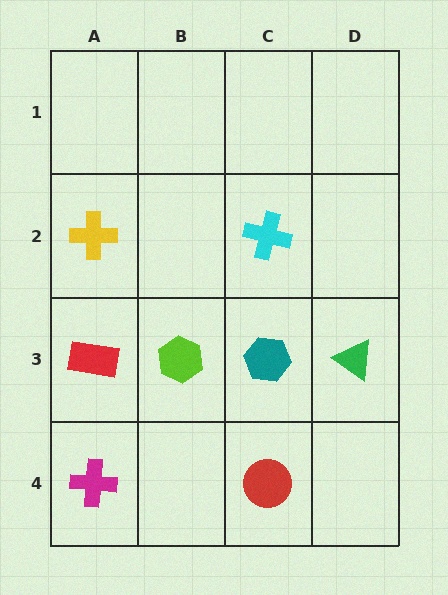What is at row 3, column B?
A lime hexagon.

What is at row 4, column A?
A magenta cross.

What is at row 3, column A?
A red rectangle.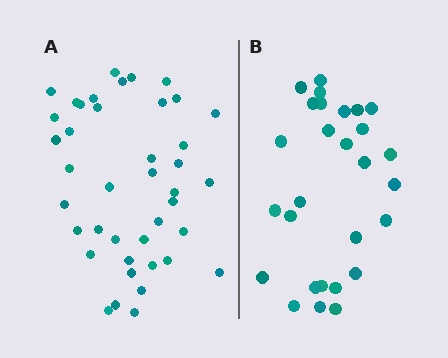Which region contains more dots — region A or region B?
Region A (the left region) has more dots.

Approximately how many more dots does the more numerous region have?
Region A has approximately 15 more dots than region B.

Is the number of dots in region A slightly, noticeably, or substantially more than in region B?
Region A has substantially more. The ratio is roughly 1.5 to 1.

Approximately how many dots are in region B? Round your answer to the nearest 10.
About 30 dots. (The exact count is 28, which rounds to 30.)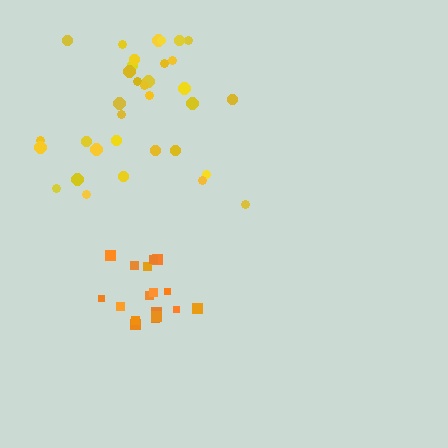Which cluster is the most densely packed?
Orange.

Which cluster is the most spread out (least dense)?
Yellow.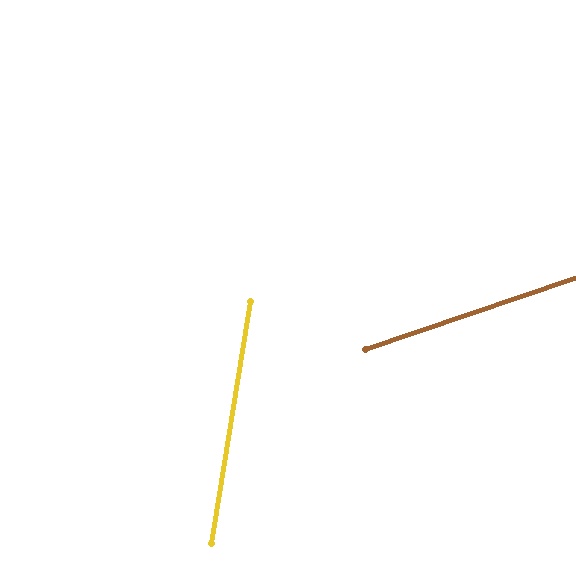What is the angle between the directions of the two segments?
Approximately 62 degrees.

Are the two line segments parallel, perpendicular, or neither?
Neither parallel nor perpendicular — they differ by about 62°.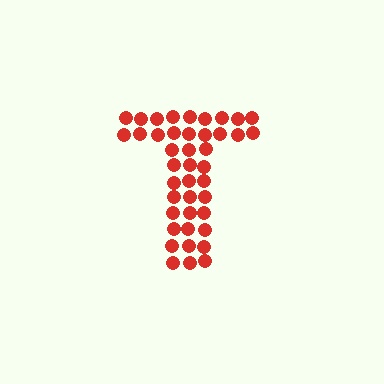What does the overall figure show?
The overall figure shows the letter T.